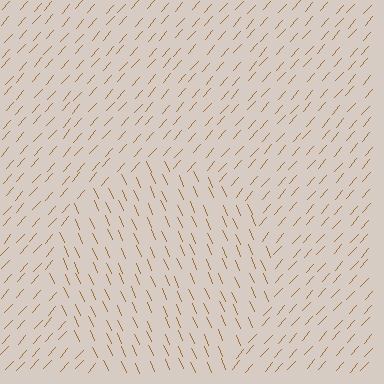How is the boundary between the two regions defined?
The boundary is defined purely by a change in line orientation (approximately 65 degrees difference). All lines are the same color and thickness.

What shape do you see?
I see a circle.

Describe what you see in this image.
The image is filled with small brown line segments. A circle region in the image has lines oriented differently from the surrounding lines, creating a visible texture boundary.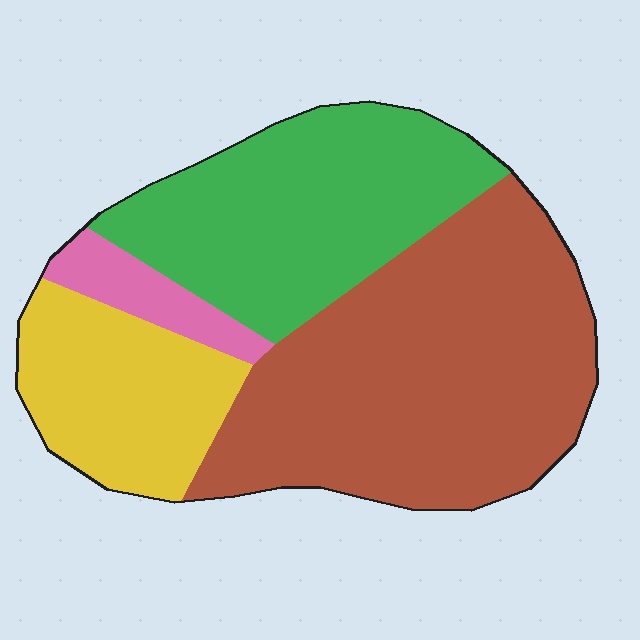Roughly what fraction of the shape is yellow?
Yellow covers around 20% of the shape.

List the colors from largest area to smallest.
From largest to smallest: brown, green, yellow, pink.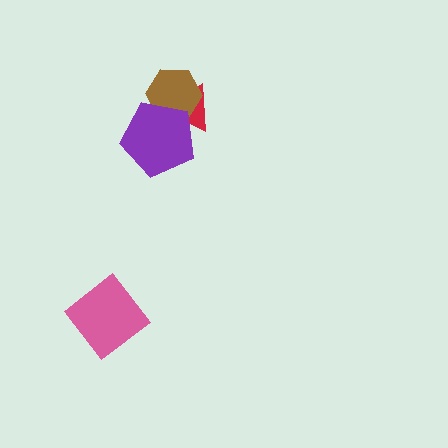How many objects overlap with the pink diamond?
0 objects overlap with the pink diamond.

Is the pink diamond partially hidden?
No, no other shape covers it.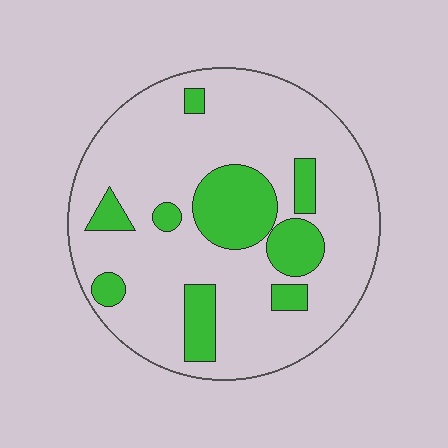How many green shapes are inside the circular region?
9.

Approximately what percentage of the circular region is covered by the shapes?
Approximately 20%.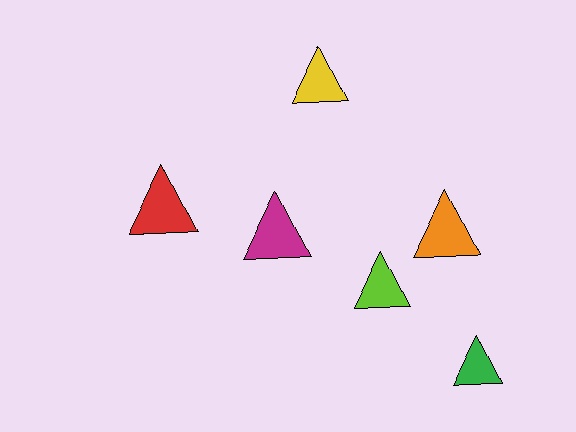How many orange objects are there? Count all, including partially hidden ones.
There is 1 orange object.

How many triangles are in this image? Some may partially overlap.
There are 6 triangles.